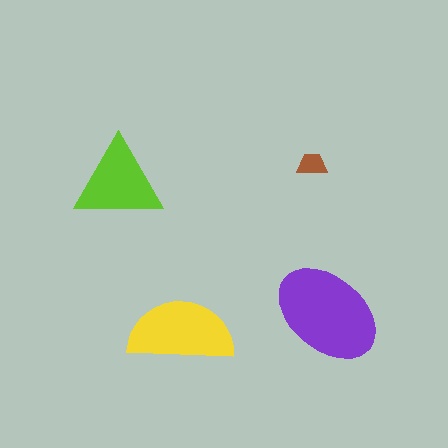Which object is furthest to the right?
The purple ellipse is rightmost.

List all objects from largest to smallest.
The purple ellipse, the yellow semicircle, the lime triangle, the brown trapezoid.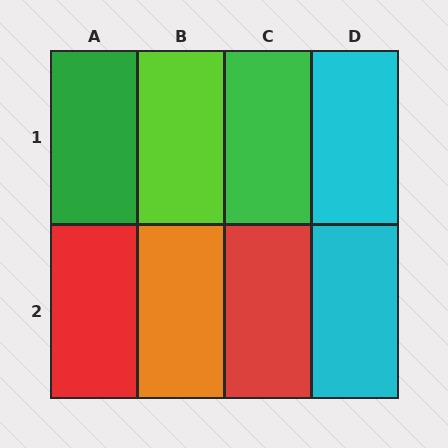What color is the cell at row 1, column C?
Green.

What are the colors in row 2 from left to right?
Red, orange, red, cyan.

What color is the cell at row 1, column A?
Green.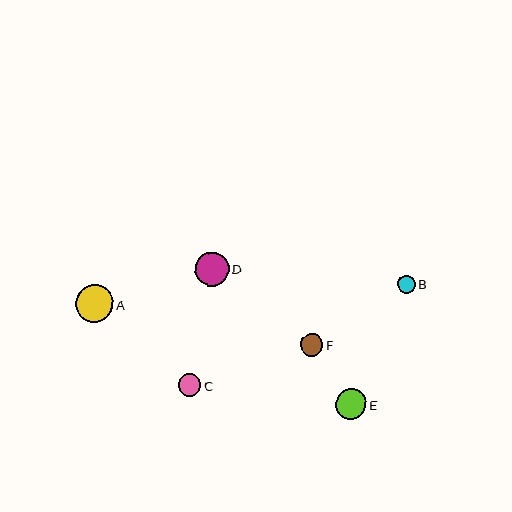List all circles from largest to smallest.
From largest to smallest: A, D, E, F, C, B.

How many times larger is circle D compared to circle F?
Circle D is approximately 1.5 times the size of circle F.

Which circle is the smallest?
Circle B is the smallest with a size of approximately 18 pixels.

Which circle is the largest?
Circle A is the largest with a size of approximately 37 pixels.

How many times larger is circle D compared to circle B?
Circle D is approximately 1.9 times the size of circle B.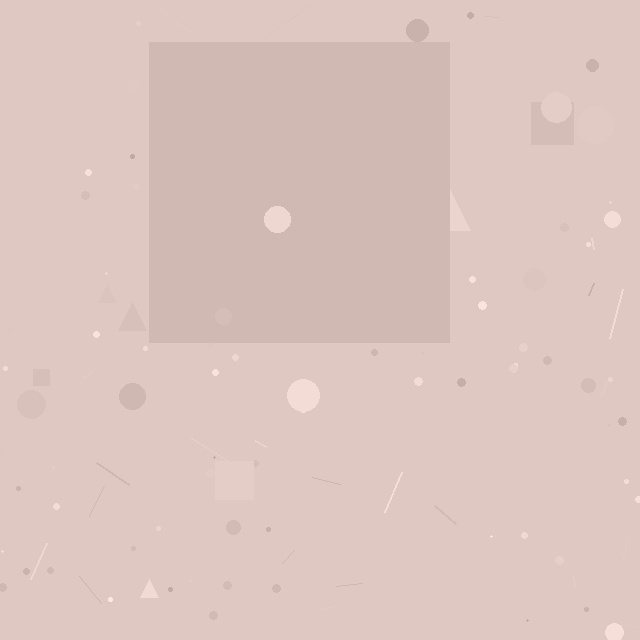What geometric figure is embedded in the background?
A square is embedded in the background.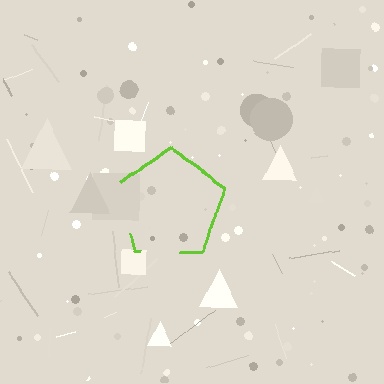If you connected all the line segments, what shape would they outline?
They would outline a pentagon.